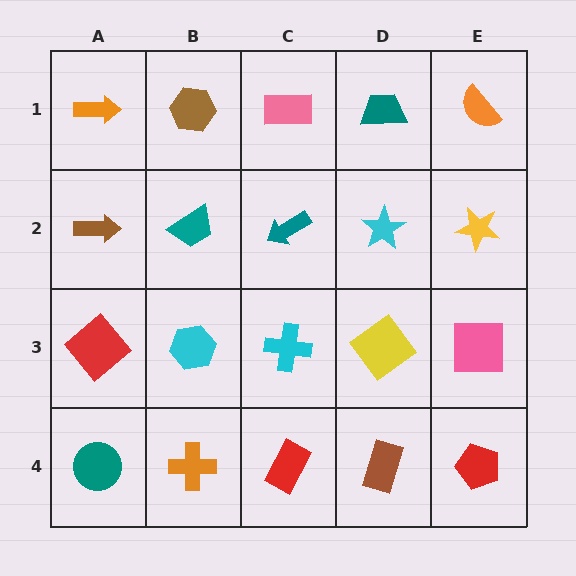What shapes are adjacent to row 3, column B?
A teal trapezoid (row 2, column B), an orange cross (row 4, column B), a red diamond (row 3, column A), a cyan cross (row 3, column C).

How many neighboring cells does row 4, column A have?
2.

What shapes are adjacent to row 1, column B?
A teal trapezoid (row 2, column B), an orange arrow (row 1, column A), a pink rectangle (row 1, column C).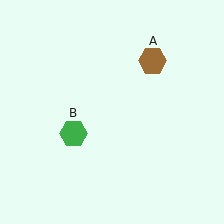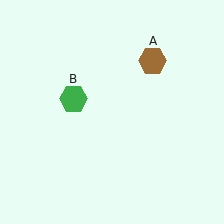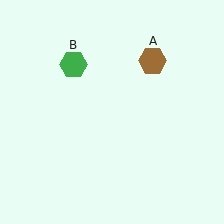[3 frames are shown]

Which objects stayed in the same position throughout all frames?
Brown hexagon (object A) remained stationary.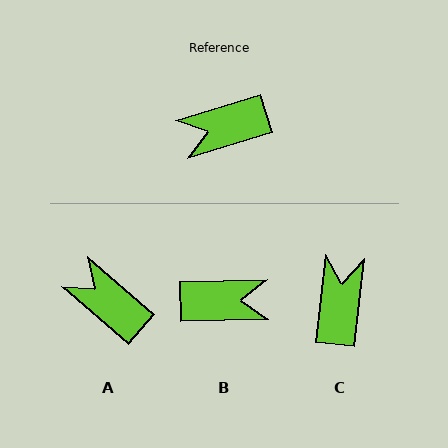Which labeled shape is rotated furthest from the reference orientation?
B, about 164 degrees away.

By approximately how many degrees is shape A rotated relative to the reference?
Approximately 58 degrees clockwise.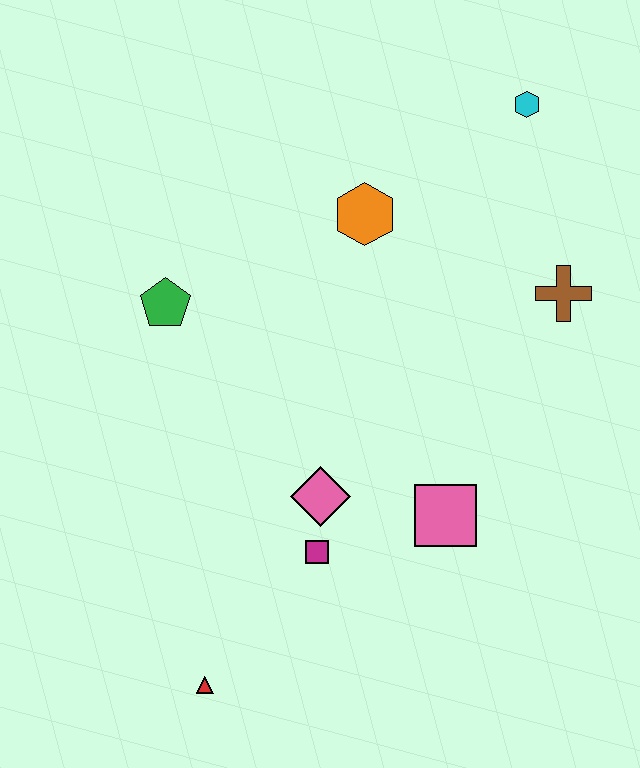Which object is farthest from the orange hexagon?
The red triangle is farthest from the orange hexagon.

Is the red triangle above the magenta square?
No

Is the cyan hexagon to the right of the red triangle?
Yes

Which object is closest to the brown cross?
The cyan hexagon is closest to the brown cross.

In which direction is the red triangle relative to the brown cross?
The red triangle is below the brown cross.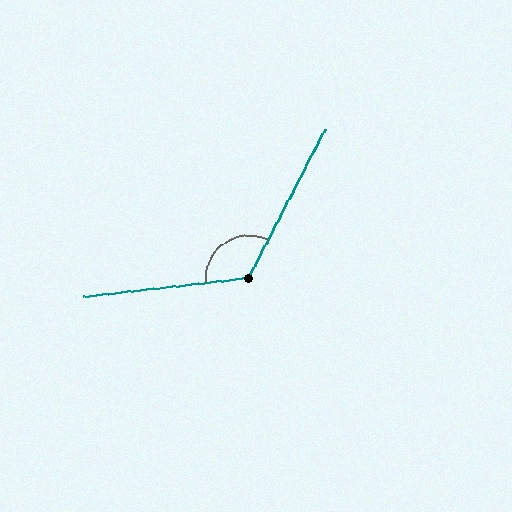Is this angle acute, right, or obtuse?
It is obtuse.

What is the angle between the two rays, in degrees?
Approximately 124 degrees.